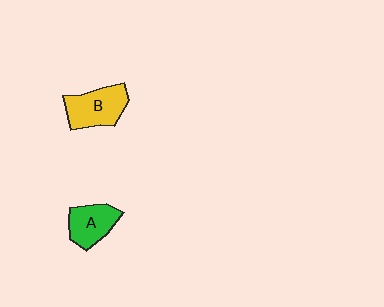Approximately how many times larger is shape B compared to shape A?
Approximately 1.3 times.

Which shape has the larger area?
Shape B (yellow).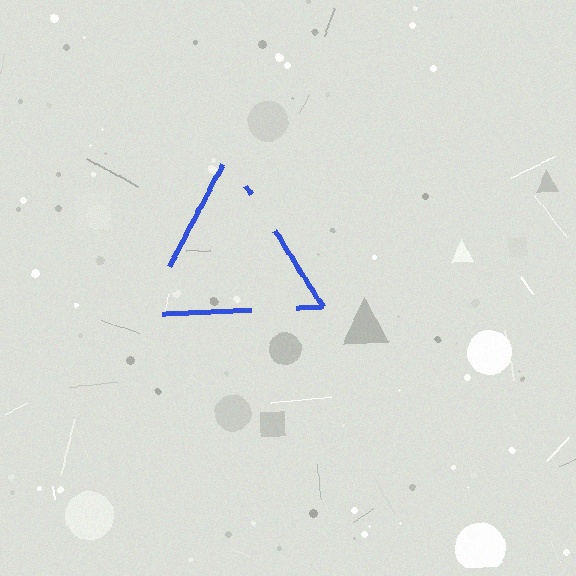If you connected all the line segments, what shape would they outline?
They would outline a triangle.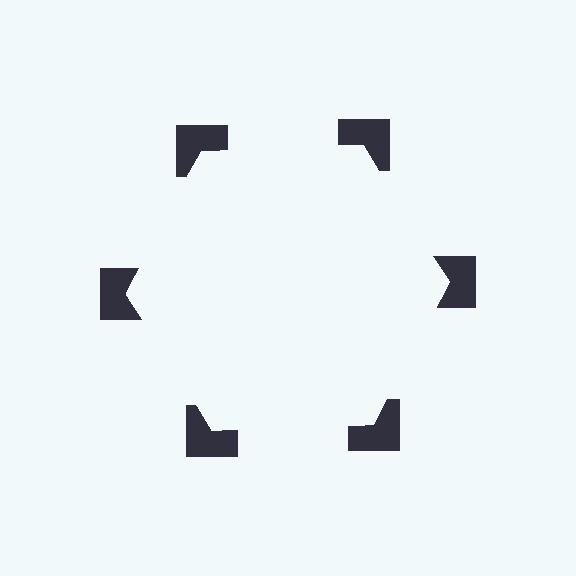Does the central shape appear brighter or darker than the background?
It typically appears slightly brighter than the background, even though no actual brightness change is drawn.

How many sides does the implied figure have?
6 sides.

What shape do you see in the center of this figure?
An illusory hexagon — its edges are inferred from the aligned wedge cuts in the notched squares, not physically drawn.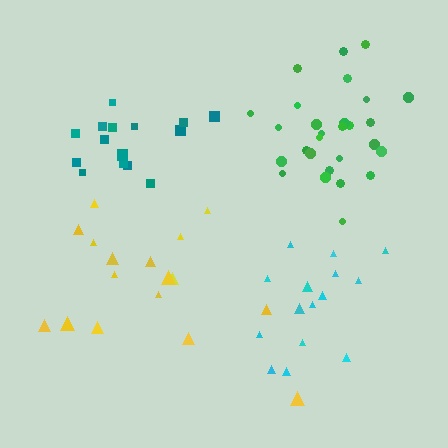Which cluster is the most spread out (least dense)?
Yellow.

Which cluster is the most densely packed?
Green.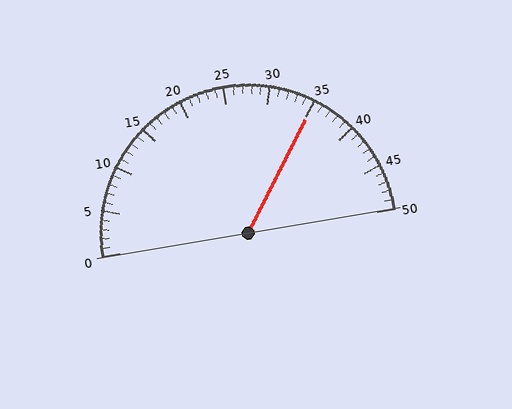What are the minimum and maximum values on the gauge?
The gauge ranges from 0 to 50.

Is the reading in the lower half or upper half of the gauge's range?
The reading is in the upper half of the range (0 to 50).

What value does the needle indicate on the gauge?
The needle indicates approximately 35.